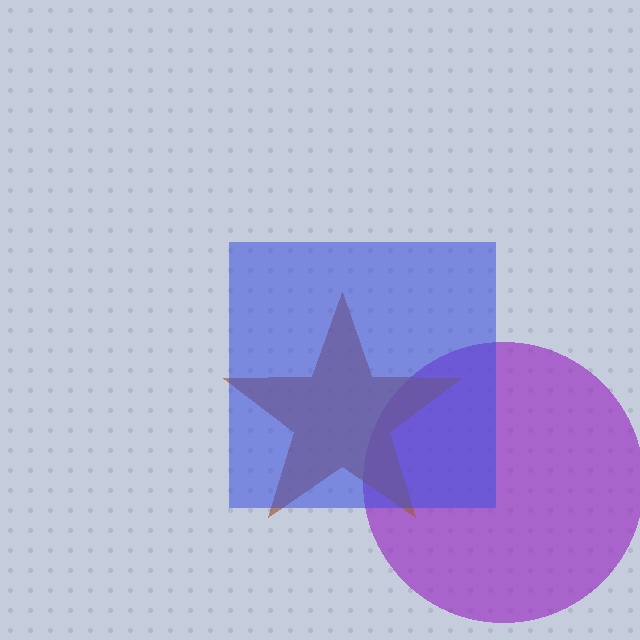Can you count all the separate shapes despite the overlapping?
Yes, there are 3 separate shapes.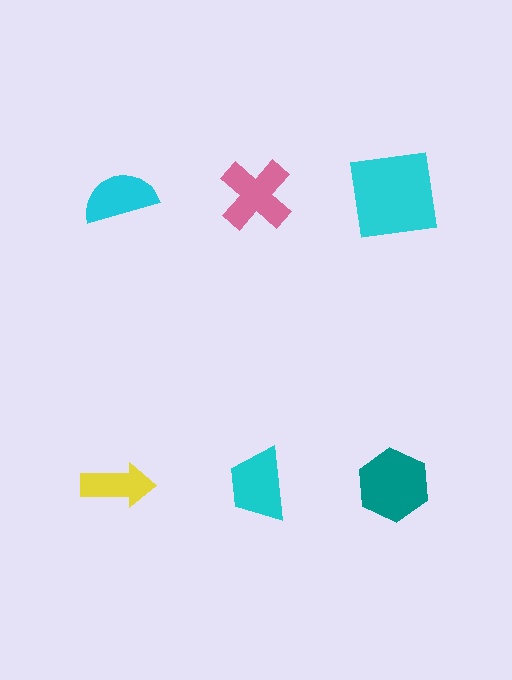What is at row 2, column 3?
A teal hexagon.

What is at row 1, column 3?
A cyan square.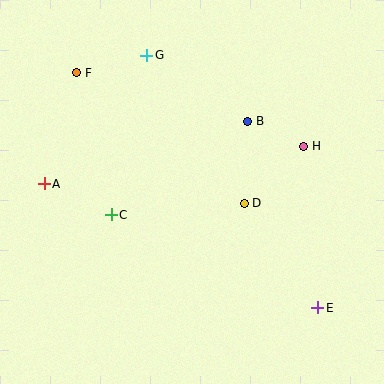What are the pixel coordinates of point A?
Point A is at (44, 184).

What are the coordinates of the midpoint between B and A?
The midpoint between B and A is at (146, 152).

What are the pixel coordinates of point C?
Point C is at (111, 215).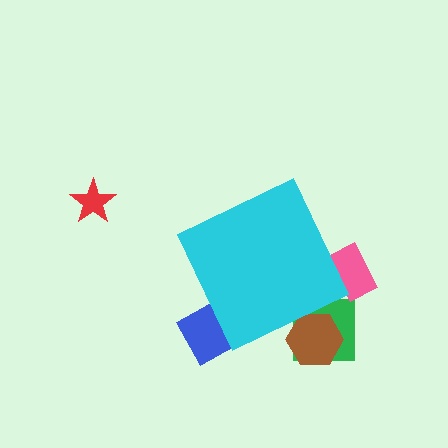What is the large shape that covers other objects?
A cyan diamond.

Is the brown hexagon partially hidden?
Yes, the brown hexagon is partially hidden behind the cyan diamond.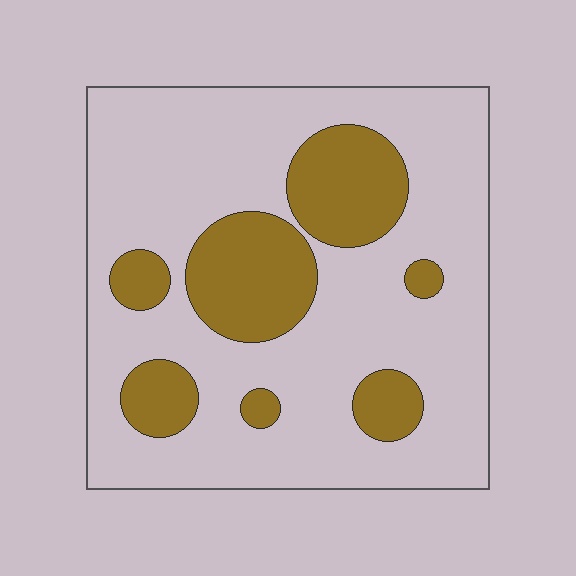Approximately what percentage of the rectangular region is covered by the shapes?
Approximately 25%.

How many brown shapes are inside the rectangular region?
7.